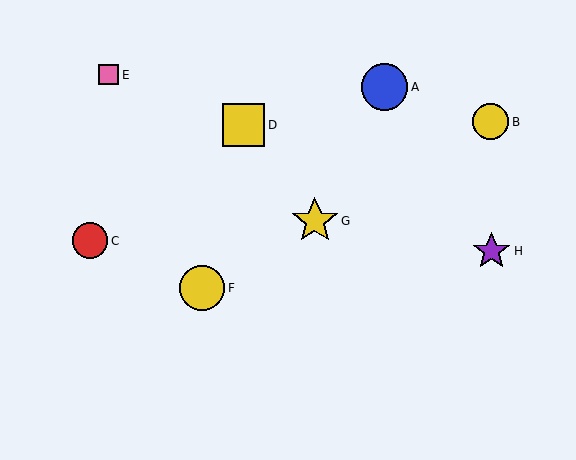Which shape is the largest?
The blue circle (labeled A) is the largest.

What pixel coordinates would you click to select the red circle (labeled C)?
Click at (90, 241) to select the red circle C.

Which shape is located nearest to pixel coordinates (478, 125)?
The yellow circle (labeled B) at (491, 122) is nearest to that location.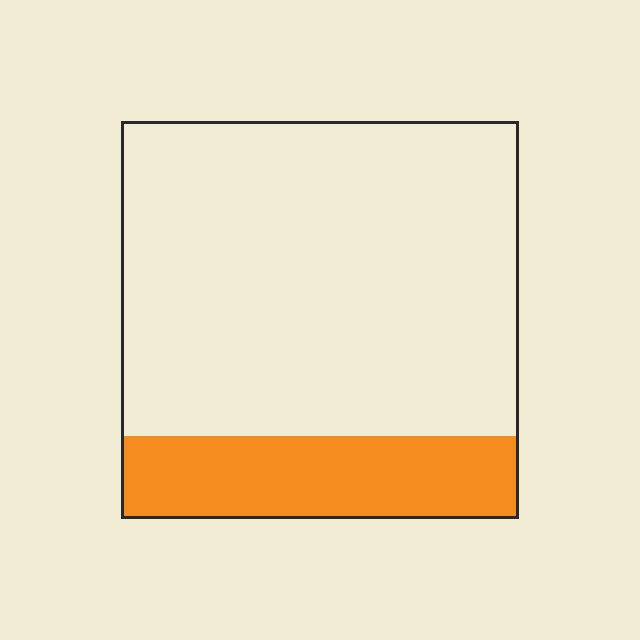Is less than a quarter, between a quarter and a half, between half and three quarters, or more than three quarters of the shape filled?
Less than a quarter.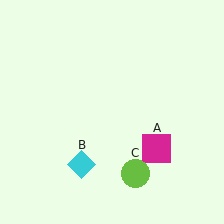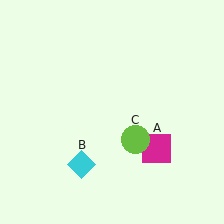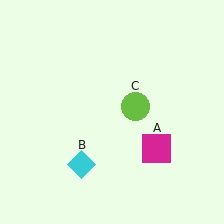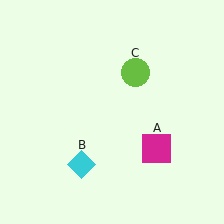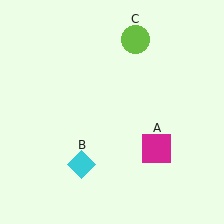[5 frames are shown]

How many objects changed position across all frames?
1 object changed position: lime circle (object C).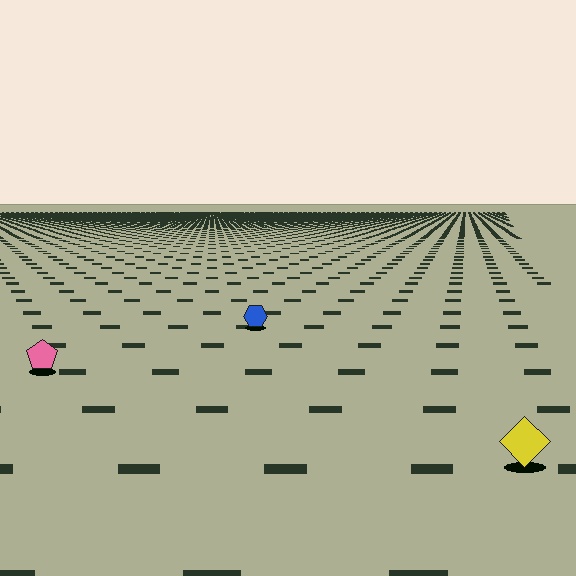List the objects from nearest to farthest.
From nearest to farthest: the yellow diamond, the pink pentagon, the blue hexagon.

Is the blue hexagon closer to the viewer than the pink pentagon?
No. The pink pentagon is closer — you can tell from the texture gradient: the ground texture is coarser near it.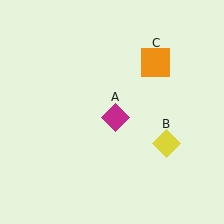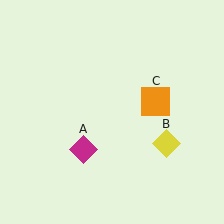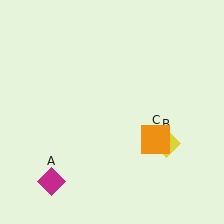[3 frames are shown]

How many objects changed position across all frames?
2 objects changed position: magenta diamond (object A), orange square (object C).